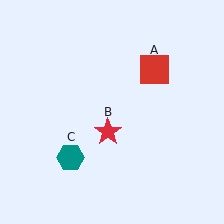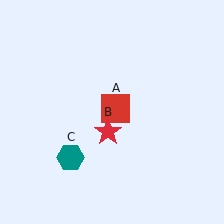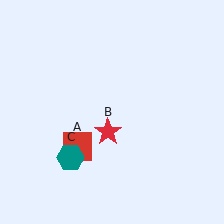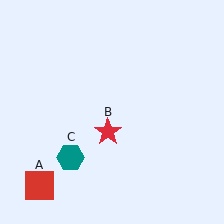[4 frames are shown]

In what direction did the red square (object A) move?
The red square (object A) moved down and to the left.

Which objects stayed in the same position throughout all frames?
Red star (object B) and teal hexagon (object C) remained stationary.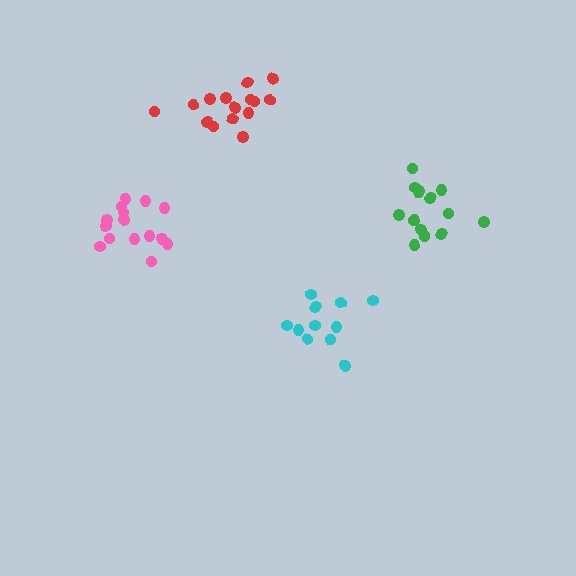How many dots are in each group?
Group 1: 11 dots, Group 2: 15 dots, Group 3: 15 dots, Group 4: 15 dots (56 total).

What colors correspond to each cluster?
The clusters are colored: cyan, pink, red, green.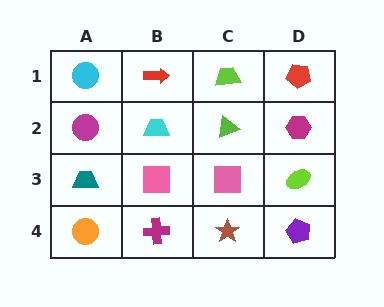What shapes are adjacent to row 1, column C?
A lime triangle (row 2, column C), a red arrow (row 1, column B), a red pentagon (row 1, column D).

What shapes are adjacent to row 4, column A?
A teal trapezoid (row 3, column A), a magenta cross (row 4, column B).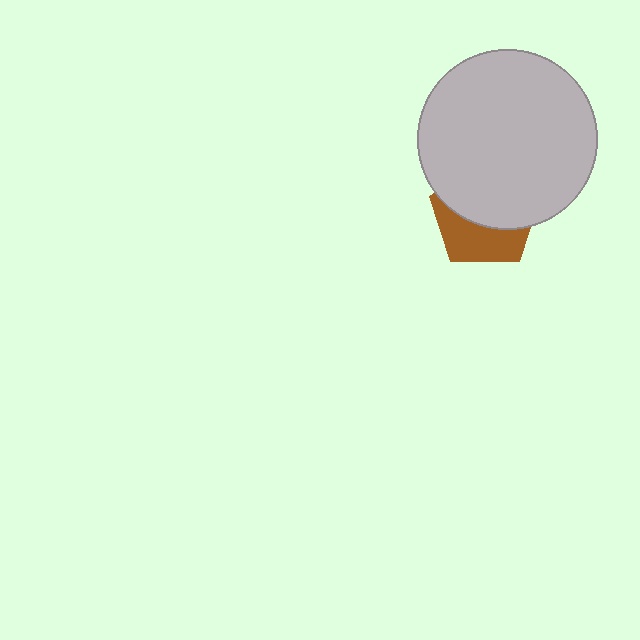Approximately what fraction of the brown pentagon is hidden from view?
Roughly 58% of the brown pentagon is hidden behind the light gray circle.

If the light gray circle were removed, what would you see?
You would see the complete brown pentagon.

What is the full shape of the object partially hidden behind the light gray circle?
The partially hidden object is a brown pentagon.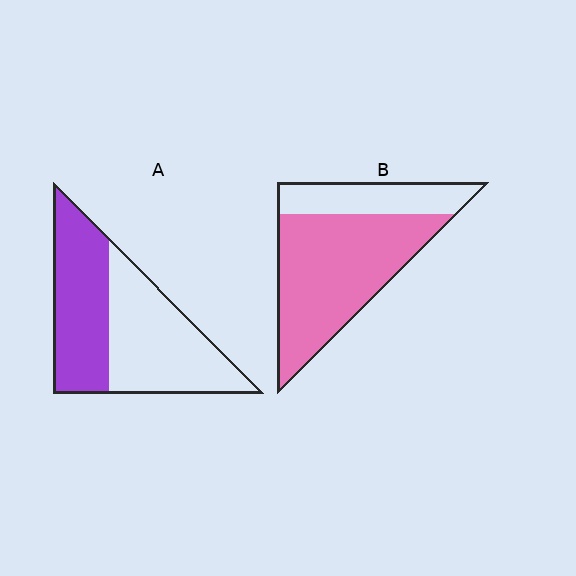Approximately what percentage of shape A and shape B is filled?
A is approximately 45% and B is approximately 70%.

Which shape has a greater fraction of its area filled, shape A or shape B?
Shape B.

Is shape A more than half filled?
No.